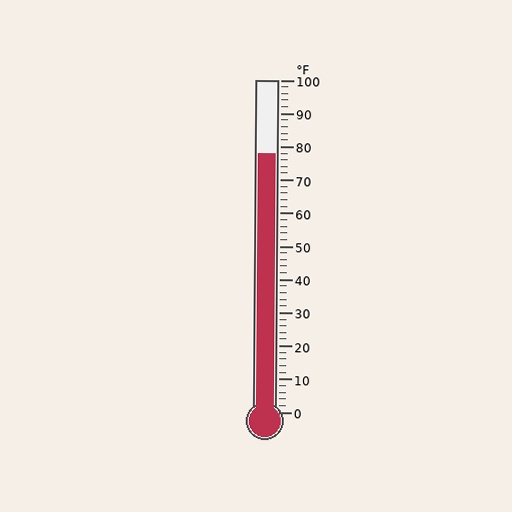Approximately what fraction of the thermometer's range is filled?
The thermometer is filled to approximately 80% of its range.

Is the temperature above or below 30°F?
The temperature is above 30°F.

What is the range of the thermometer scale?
The thermometer scale ranges from 0°F to 100°F.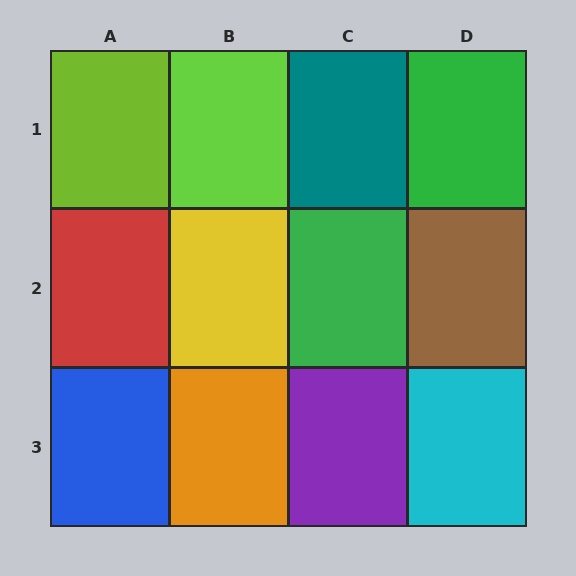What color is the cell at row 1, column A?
Lime.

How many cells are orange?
1 cell is orange.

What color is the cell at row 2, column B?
Yellow.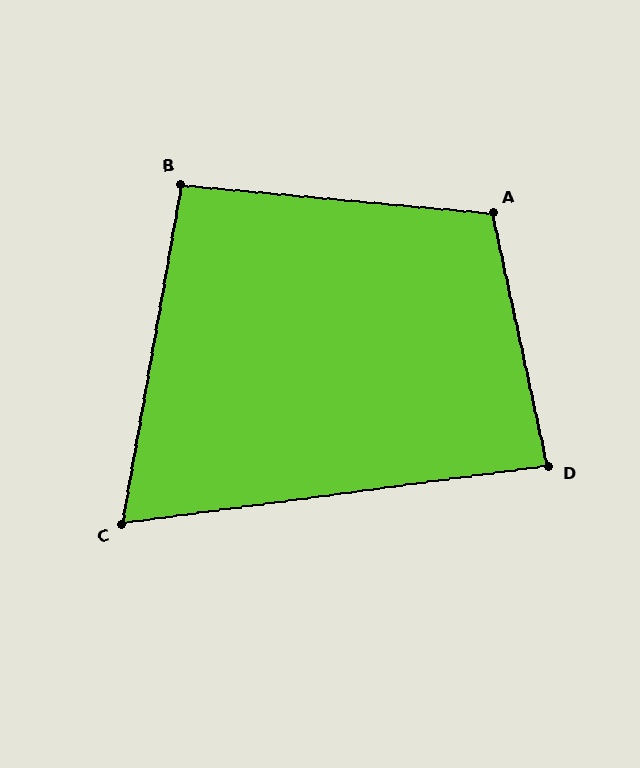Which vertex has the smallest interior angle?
C, at approximately 72 degrees.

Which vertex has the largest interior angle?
A, at approximately 108 degrees.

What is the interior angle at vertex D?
Approximately 85 degrees (approximately right).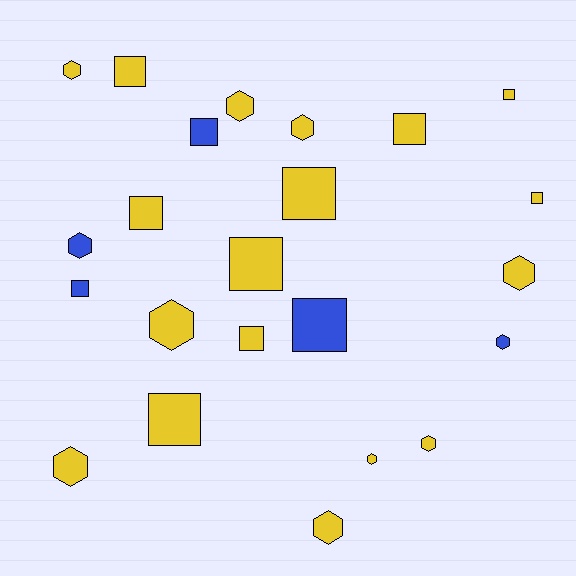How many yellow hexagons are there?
There are 9 yellow hexagons.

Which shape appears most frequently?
Square, with 12 objects.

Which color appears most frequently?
Yellow, with 18 objects.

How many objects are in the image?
There are 23 objects.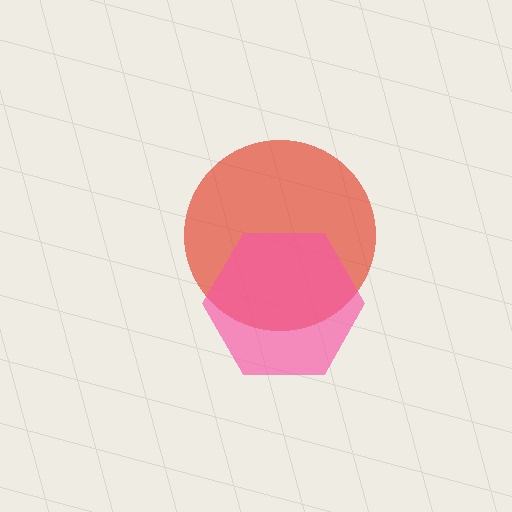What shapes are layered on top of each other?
The layered shapes are: a red circle, a pink hexagon.